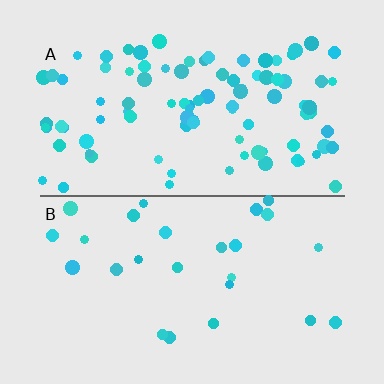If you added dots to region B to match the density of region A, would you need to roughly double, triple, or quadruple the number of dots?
Approximately quadruple.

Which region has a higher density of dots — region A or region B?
A (the top).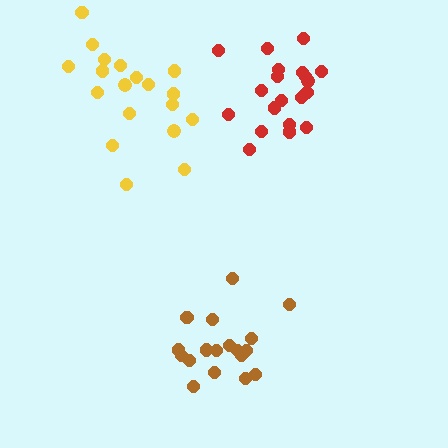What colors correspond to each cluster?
The clusters are colored: brown, red, yellow.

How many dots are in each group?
Group 1: 18 dots, Group 2: 20 dots, Group 3: 19 dots (57 total).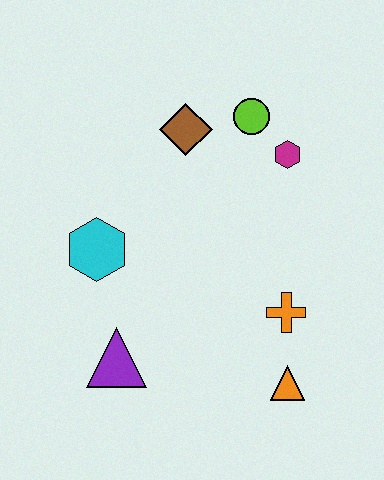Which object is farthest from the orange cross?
The brown diamond is farthest from the orange cross.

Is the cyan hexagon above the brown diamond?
No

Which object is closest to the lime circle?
The magenta hexagon is closest to the lime circle.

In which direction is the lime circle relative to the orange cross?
The lime circle is above the orange cross.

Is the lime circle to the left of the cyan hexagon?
No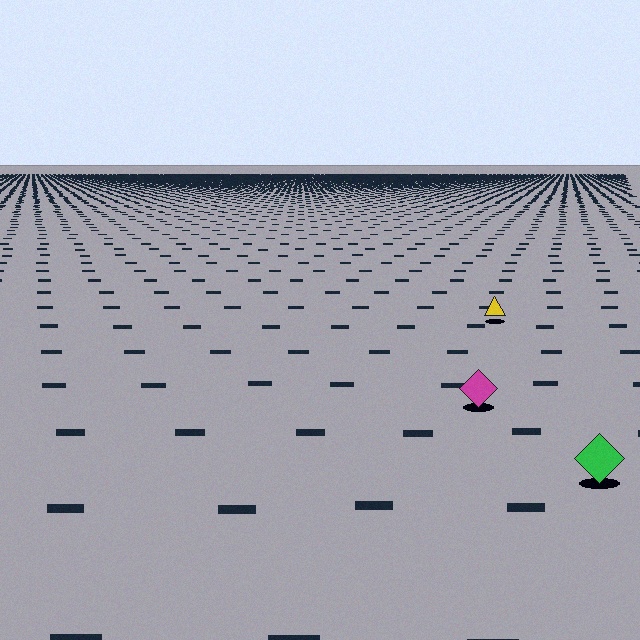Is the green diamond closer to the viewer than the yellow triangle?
Yes. The green diamond is closer — you can tell from the texture gradient: the ground texture is coarser near it.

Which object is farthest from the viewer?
The yellow triangle is farthest from the viewer. It appears smaller and the ground texture around it is denser.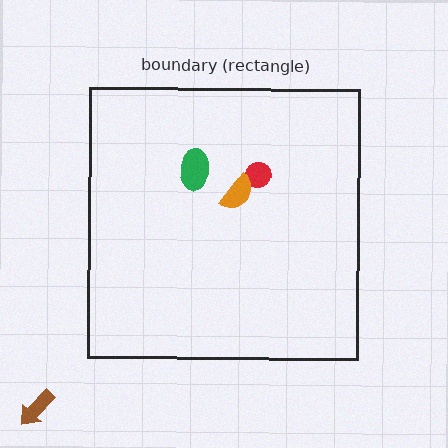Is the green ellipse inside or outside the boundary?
Inside.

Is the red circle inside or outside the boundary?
Inside.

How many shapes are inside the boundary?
3 inside, 1 outside.